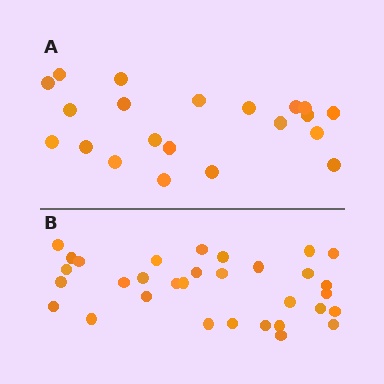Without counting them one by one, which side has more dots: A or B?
Region B (the bottom region) has more dots.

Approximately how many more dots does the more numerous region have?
Region B has roughly 12 or so more dots than region A.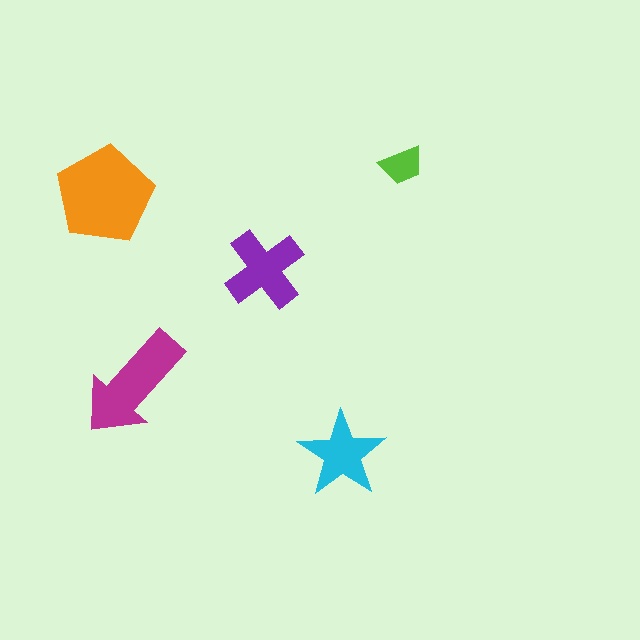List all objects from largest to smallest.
The orange pentagon, the magenta arrow, the purple cross, the cyan star, the lime trapezoid.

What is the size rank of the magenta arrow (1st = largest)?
2nd.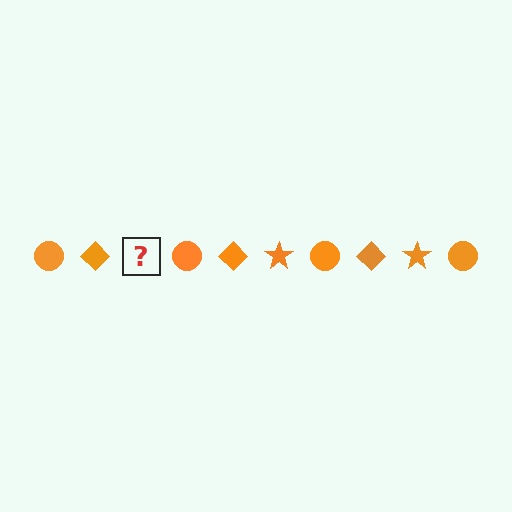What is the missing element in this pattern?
The missing element is an orange star.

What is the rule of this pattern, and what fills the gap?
The rule is that the pattern cycles through circle, diamond, star shapes in orange. The gap should be filled with an orange star.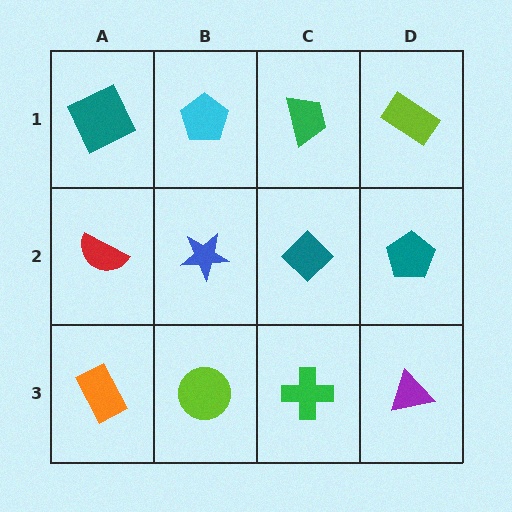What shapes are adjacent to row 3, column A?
A red semicircle (row 2, column A), a lime circle (row 3, column B).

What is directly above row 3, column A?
A red semicircle.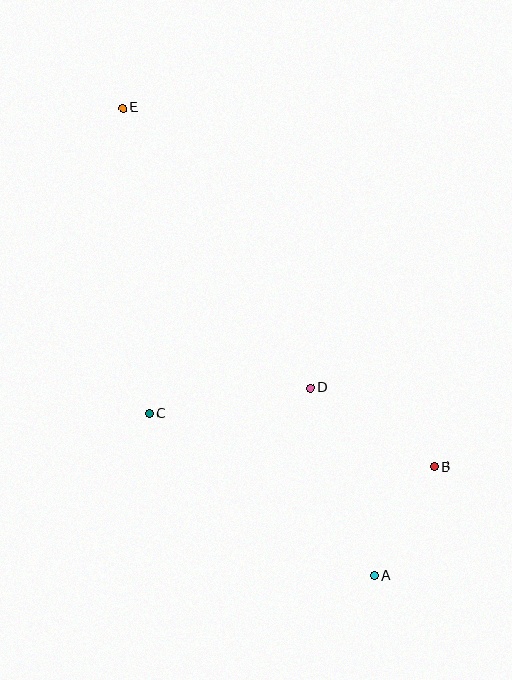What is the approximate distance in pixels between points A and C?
The distance between A and C is approximately 277 pixels.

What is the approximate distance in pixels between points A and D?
The distance between A and D is approximately 198 pixels.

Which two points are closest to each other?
Points A and B are closest to each other.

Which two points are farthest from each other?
Points A and E are farthest from each other.